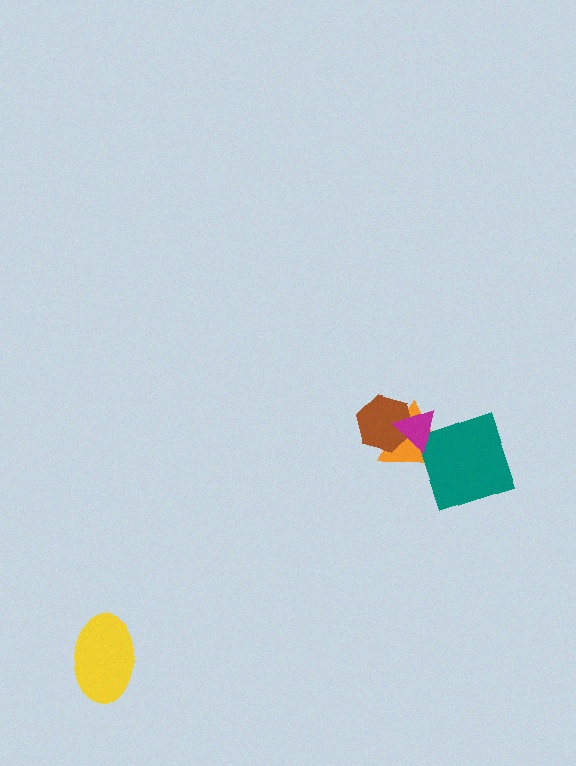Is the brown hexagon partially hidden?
Yes, it is partially covered by another shape.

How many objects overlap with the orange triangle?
3 objects overlap with the orange triangle.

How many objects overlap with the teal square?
1 object overlaps with the teal square.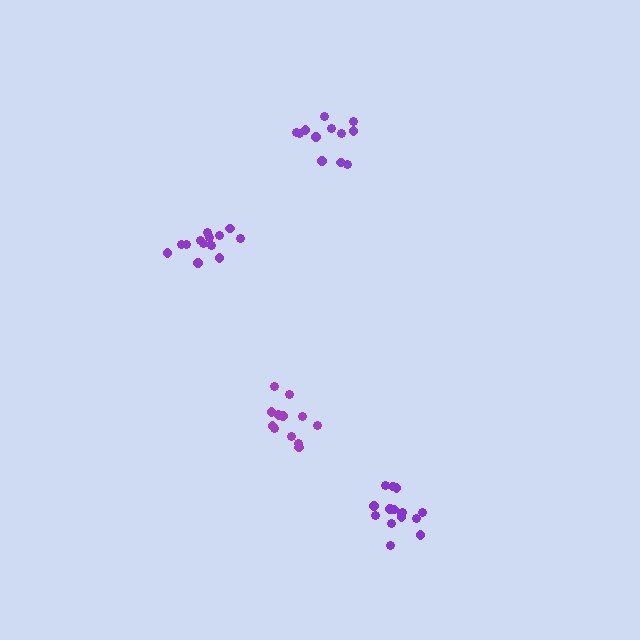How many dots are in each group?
Group 1: 12 dots, Group 2: 12 dots, Group 3: 15 dots, Group 4: 13 dots (52 total).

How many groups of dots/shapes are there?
There are 4 groups.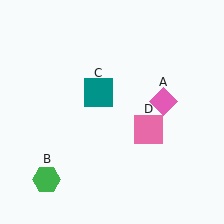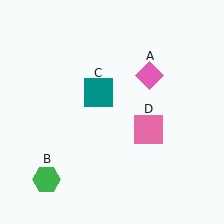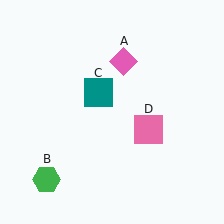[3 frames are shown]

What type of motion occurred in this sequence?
The pink diamond (object A) rotated counterclockwise around the center of the scene.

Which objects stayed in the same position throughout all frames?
Green hexagon (object B) and teal square (object C) and pink square (object D) remained stationary.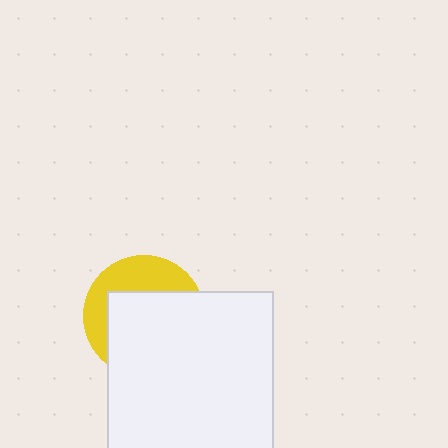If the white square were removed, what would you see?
You would see the complete yellow circle.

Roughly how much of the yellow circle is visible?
A small part of it is visible (roughly 37%).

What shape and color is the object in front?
The object in front is a white square.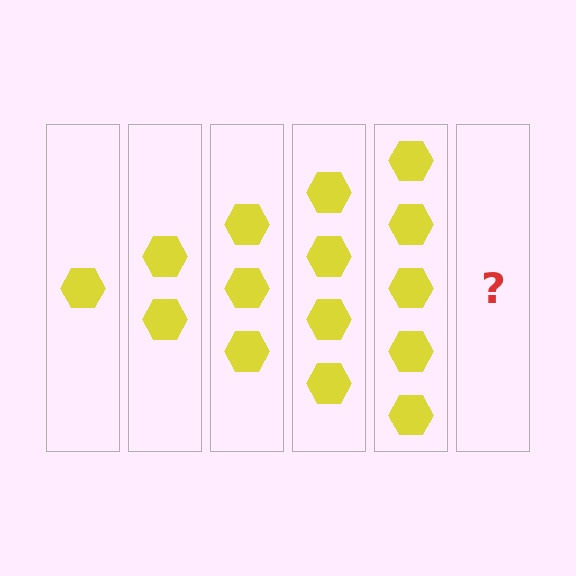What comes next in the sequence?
The next element should be 6 hexagons.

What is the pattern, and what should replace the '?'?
The pattern is that each step adds one more hexagon. The '?' should be 6 hexagons.